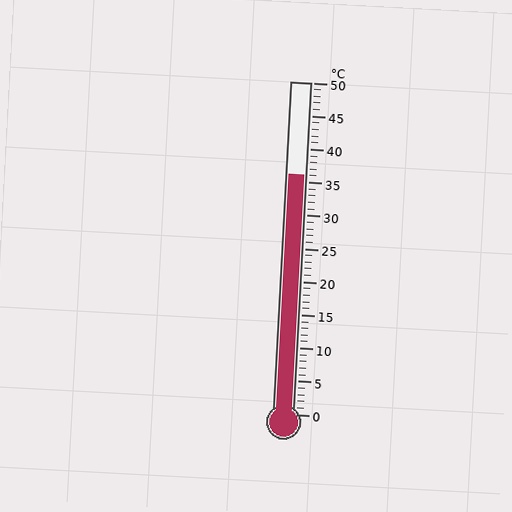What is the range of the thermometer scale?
The thermometer scale ranges from 0°C to 50°C.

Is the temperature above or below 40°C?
The temperature is below 40°C.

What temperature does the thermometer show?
The thermometer shows approximately 36°C.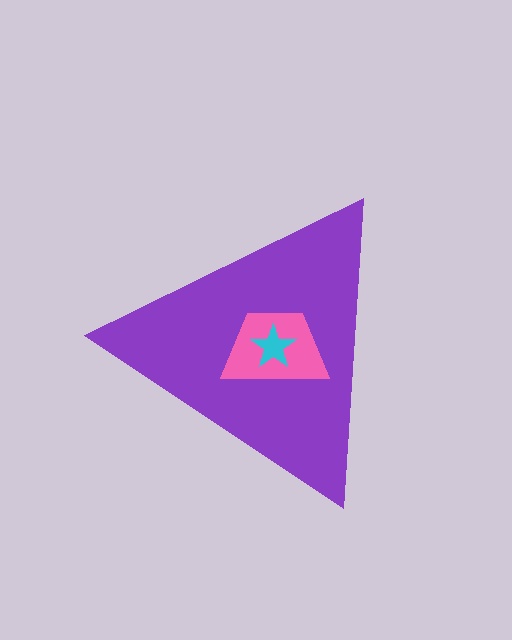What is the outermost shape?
The purple triangle.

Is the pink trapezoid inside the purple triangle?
Yes.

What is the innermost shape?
The cyan star.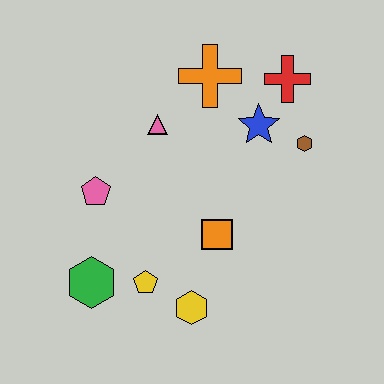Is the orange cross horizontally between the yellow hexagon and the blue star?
Yes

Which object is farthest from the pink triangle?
The yellow hexagon is farthest from the pink triangle.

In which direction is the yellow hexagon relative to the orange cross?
The yellow hexagon is below the orange cross.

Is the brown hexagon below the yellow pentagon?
No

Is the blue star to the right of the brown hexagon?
No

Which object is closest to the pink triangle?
The orange cross is closest to the pink triangle.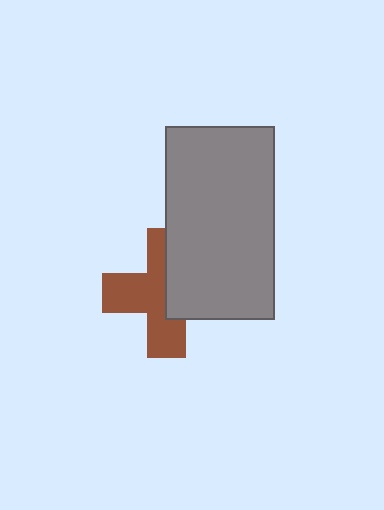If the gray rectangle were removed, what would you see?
You would see the complete brown cross.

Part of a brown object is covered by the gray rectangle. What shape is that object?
It is a cross.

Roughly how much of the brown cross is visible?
About half of it is visible (roughly 57%).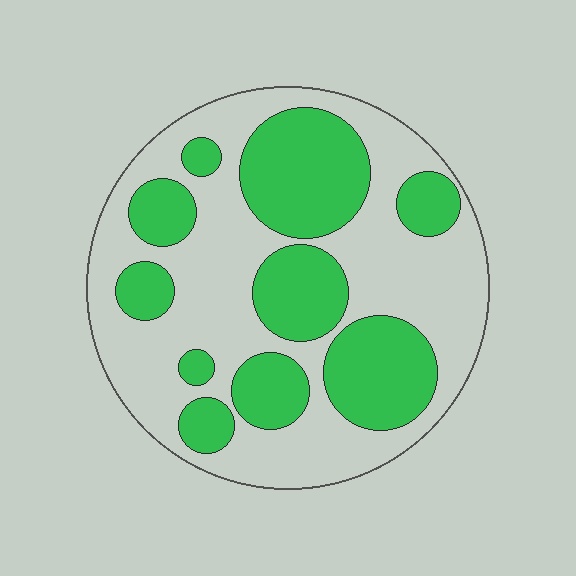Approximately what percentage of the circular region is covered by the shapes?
Approximately 40%.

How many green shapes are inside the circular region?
10.